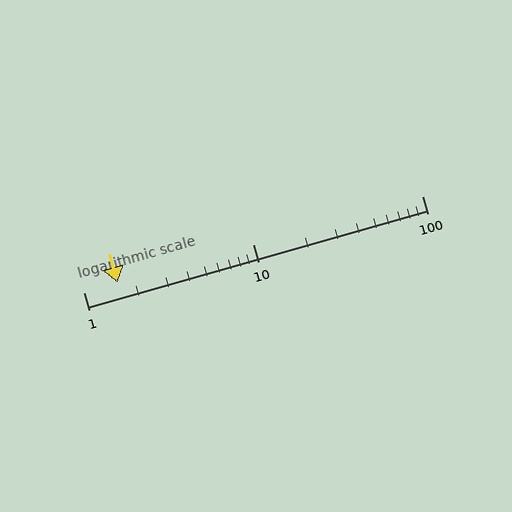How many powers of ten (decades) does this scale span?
The scale spans 2 decades, from 1 to 100.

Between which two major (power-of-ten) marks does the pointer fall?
The pointer is between 1 and 10.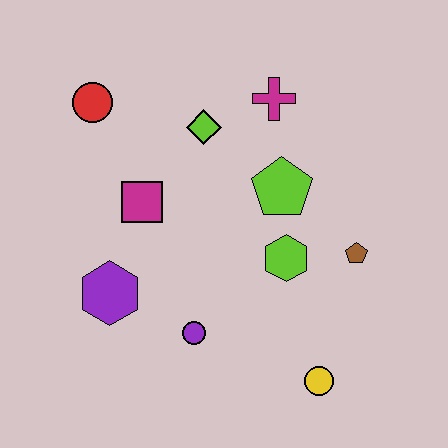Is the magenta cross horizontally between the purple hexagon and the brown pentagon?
Yes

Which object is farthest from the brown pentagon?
The red circle is farthest from the brown pentagon.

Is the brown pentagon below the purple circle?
No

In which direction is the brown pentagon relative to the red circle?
The brown pentagon is to the right of the red circle.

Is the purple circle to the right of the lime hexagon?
No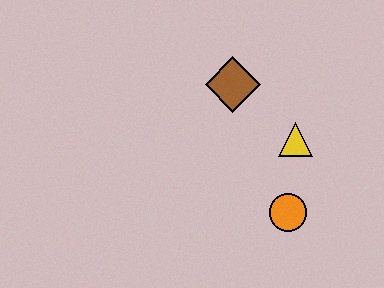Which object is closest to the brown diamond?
The yellow triangle is closest to the brown diamond.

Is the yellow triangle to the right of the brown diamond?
Yes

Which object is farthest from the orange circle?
The brown diamond is farthest from the orange circle.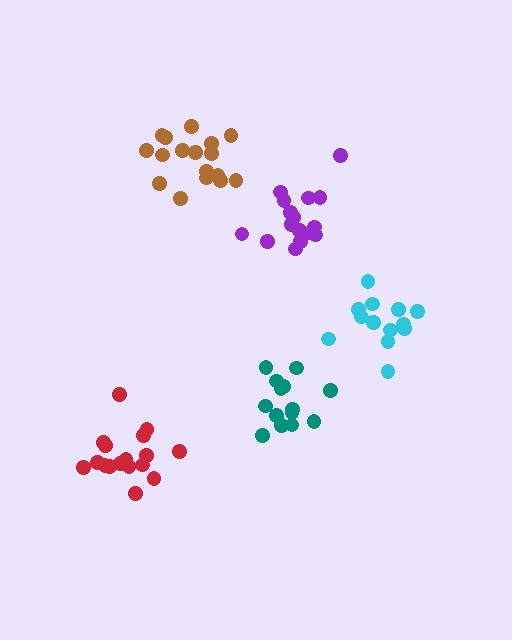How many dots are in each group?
Group 1: 16 dots, Group 2: 14 dots, Group 3: 17 dots, Group 4: 17 dots, Group 5: 13 dots (77 total).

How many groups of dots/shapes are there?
There are 5 groups.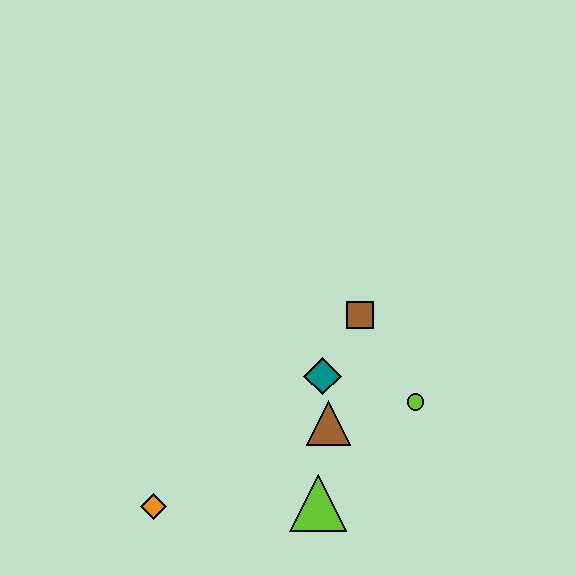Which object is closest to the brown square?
The teal diamond is closest to the brown square.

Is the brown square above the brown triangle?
Yes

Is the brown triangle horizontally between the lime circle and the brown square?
No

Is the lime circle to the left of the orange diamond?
No